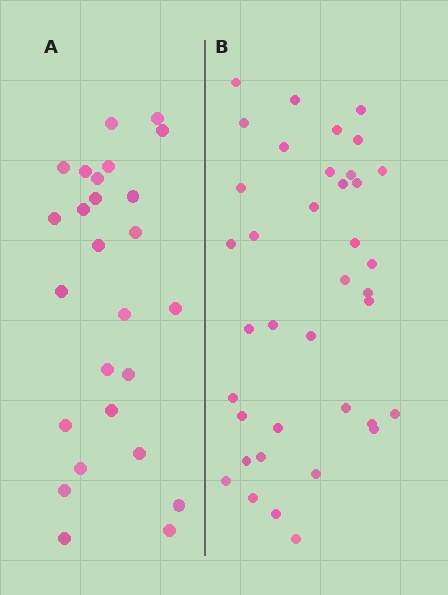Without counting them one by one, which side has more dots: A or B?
Region B (the right region) has more dots.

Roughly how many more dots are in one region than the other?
Region B has roughly 12 or so more dots than region A.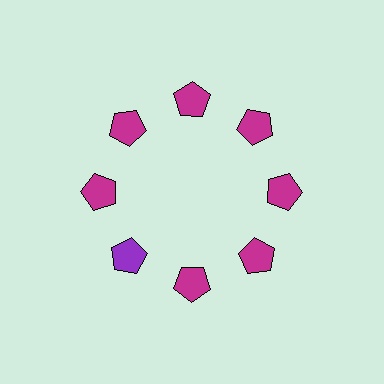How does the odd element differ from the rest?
It has a different color: purple instead of magenta.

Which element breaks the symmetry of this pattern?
The purple pentagon at roughly the 8 o'clock position breaks the symmetry. All other shapes are magenta pentagons.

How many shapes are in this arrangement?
There are 8 shapes arranged in a ring pattern.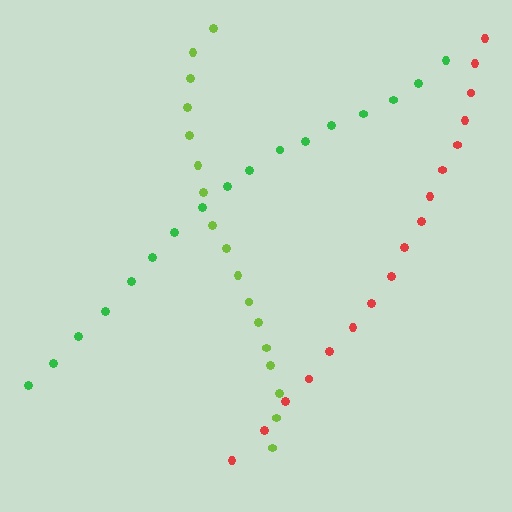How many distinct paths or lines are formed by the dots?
There are 3 distinct paths.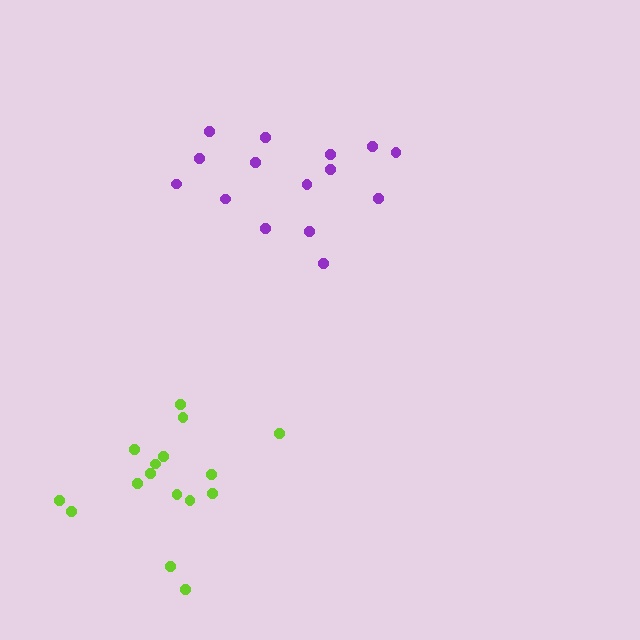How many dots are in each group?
Group 1: 16 dots, Group 2: 15 dots (31 total).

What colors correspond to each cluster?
The clusters are colored: lime, purple.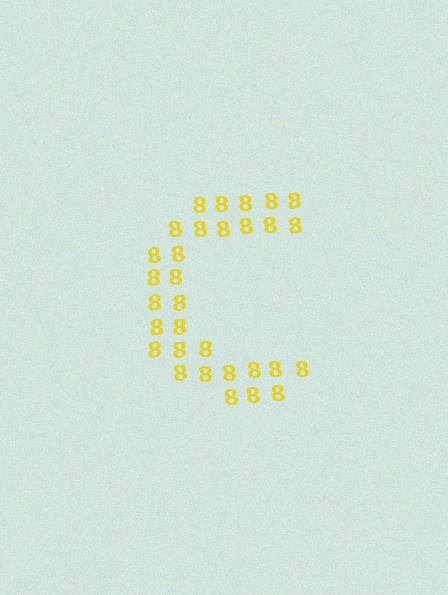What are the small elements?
The small elements are digit 8's.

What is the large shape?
The large shape is the letter C.